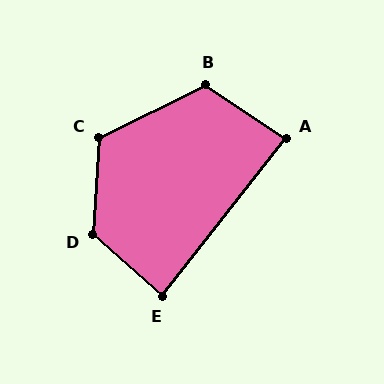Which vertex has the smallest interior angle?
A, at approximately 86 degrees.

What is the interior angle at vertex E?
Approximately 87 degrees (approximately right).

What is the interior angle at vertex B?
Approximately 120 degrees (obtuse).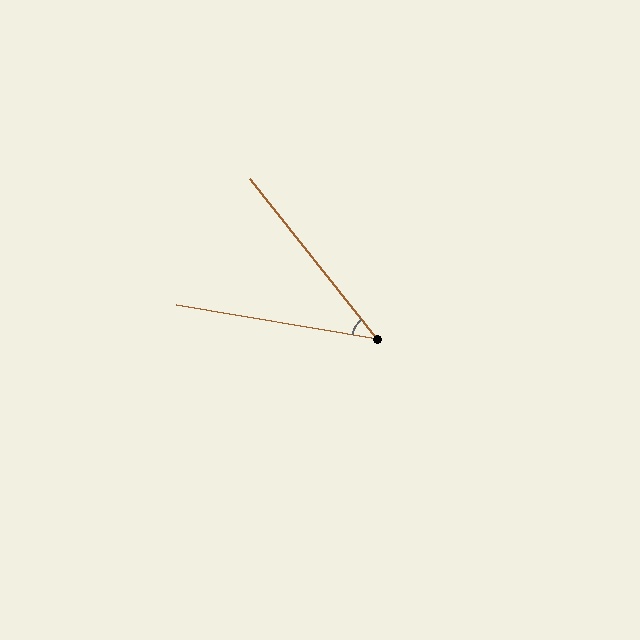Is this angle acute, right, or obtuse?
It is acute.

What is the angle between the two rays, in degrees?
Approximately 42 degrees.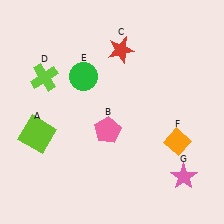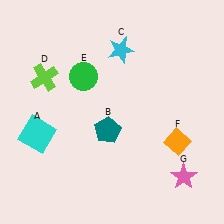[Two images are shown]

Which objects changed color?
A changed from lime to cyan. B changed from pink to teal. C changed from red to cyan.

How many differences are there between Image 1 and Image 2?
There are 3 differences between the two images.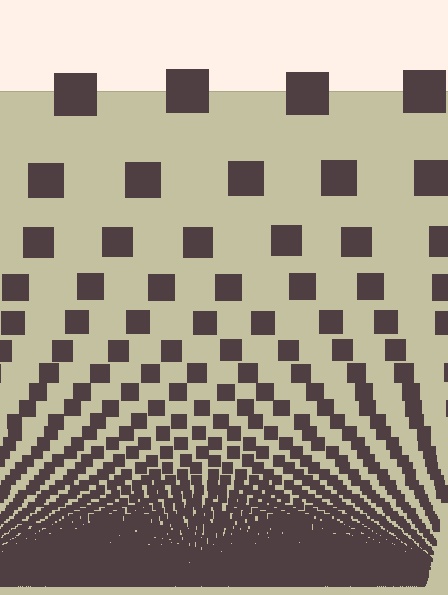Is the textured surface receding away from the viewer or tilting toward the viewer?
The surface appears to tilt toward the viewer. Texture elements get larger and sparser toward the top.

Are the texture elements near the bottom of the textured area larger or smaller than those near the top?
Smaller. The gradient is inverted — elements near the bottom are smaller and denser.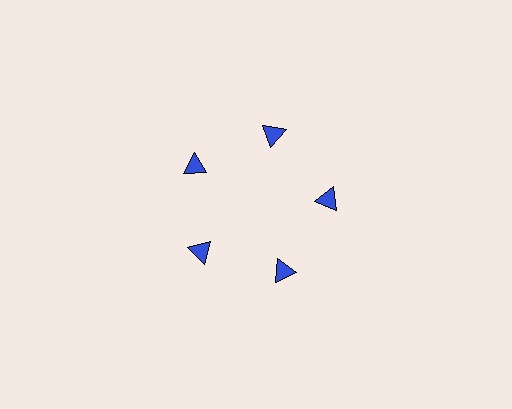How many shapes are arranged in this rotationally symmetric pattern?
There are 5 shapes, arranged in 5 groups of 1.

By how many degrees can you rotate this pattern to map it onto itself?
The pattern maps onto itself every 72 degrees of rotation.